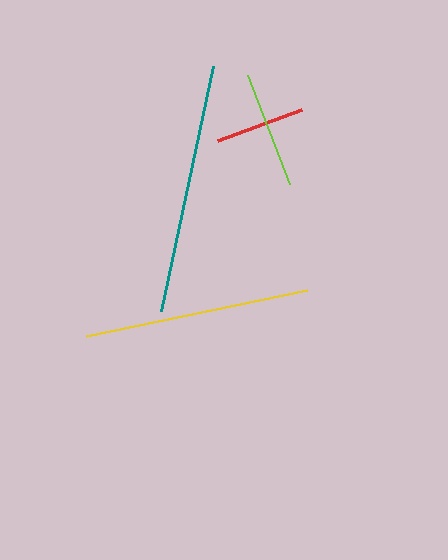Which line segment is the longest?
The teal line is the longest at approximately 250 pixels.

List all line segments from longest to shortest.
From longest to shortest: teal, yellow, lime, red.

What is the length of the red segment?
The red segment is approximately 89 pixels long.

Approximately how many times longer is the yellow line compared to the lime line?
The yellow line is approximately 1.9 times the length of the lime line.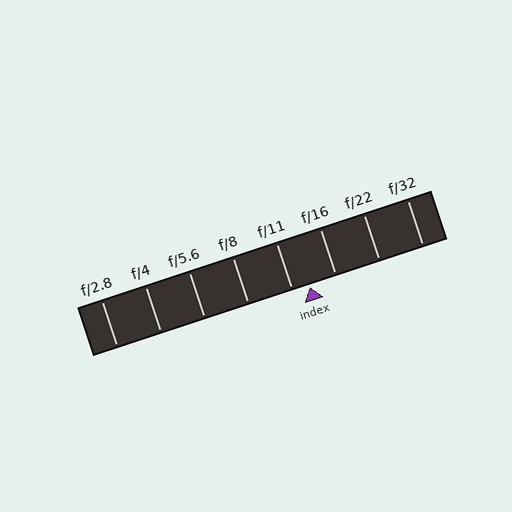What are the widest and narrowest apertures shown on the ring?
The widest aperture shown is f/2.8 and the narrowest is f/32.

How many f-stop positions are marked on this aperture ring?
There are 8 f-stop positions marked.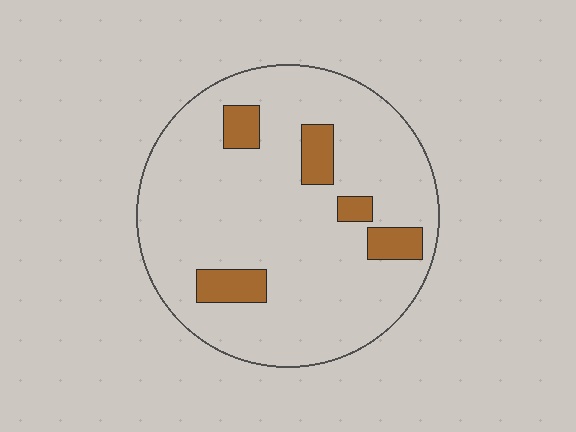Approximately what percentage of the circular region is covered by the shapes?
Approximately 10%.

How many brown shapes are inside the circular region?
5.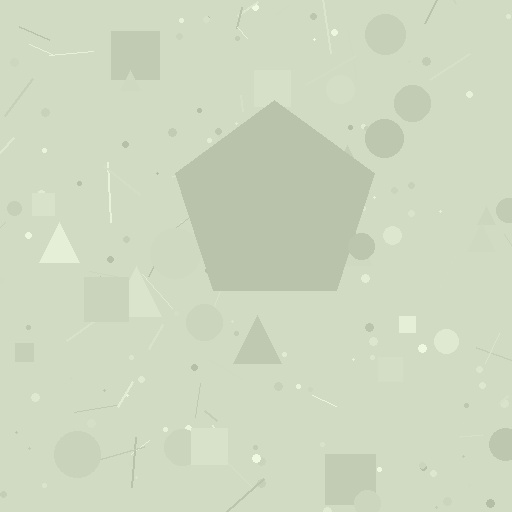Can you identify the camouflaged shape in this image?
The camouflaged shape is a pentagon.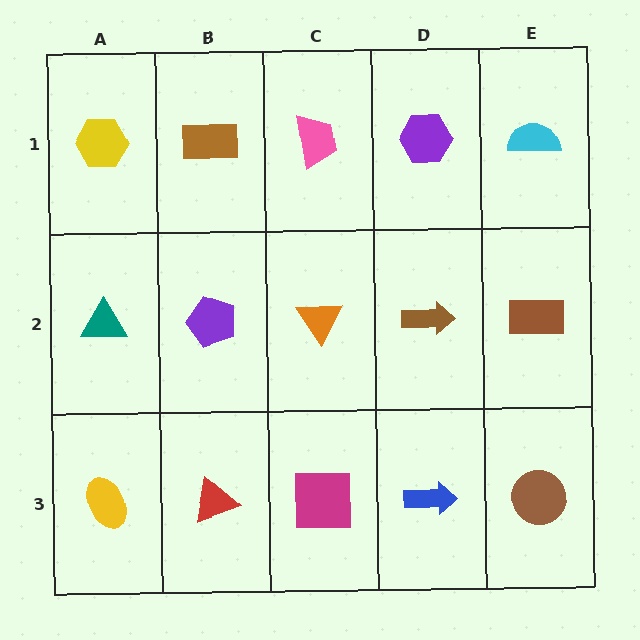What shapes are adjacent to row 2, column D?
A purple hexagon (row 1, column D), a blue arrow (row 3, column D), an orange triangle (row 2, column C), a brown rectangle (row 2, column E).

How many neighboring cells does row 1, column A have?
2.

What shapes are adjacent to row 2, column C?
A pink trapezoid (row 1, column C), a magenta square (row 3, column C), a purple pentagon (row 2, column B), a brown arrow (row 2, column D).